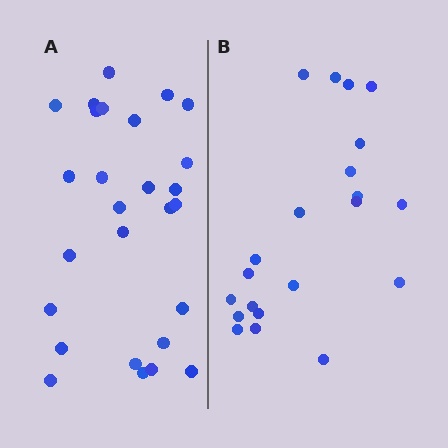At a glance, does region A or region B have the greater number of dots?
Region A (the left region) has more dots.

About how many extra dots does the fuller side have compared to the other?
Region A has about 6 more dots than region B.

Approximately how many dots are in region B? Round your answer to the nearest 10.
About 20 dots. (The exact count is 21, which rounds to 20.)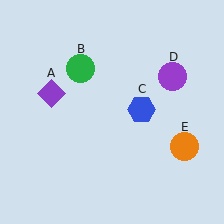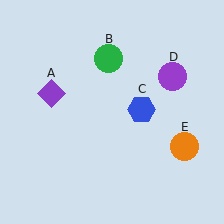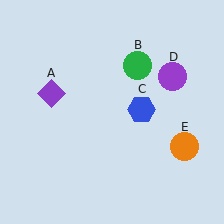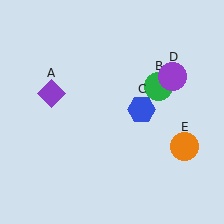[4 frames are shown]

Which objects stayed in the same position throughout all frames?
Purple diamond (object A) and blue hexagon (object C) and purple circle (object D) and orange circle (object E) remained stationary.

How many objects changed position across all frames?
1 object changed position: green circle (object B).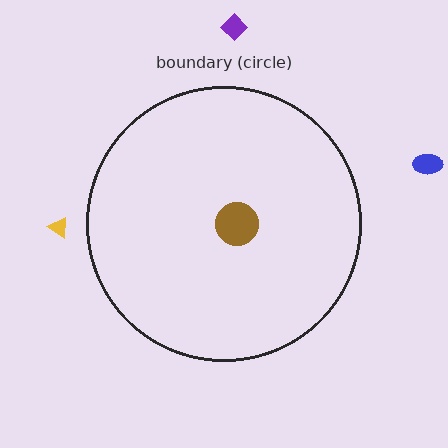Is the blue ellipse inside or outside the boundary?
Outside.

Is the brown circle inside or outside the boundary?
Inside.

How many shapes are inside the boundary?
1 inside, 3 outside.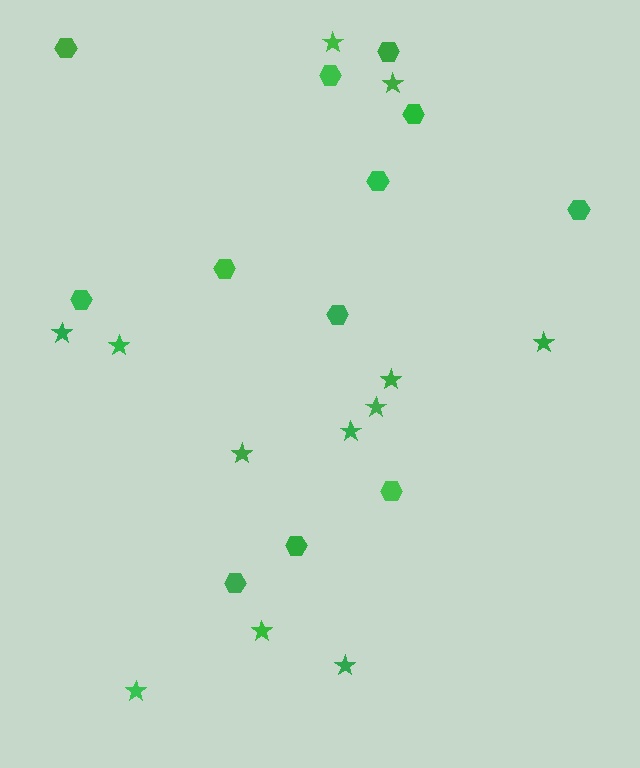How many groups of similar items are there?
There are 2 groups: one group of hexagons (12) and one group of stars (12).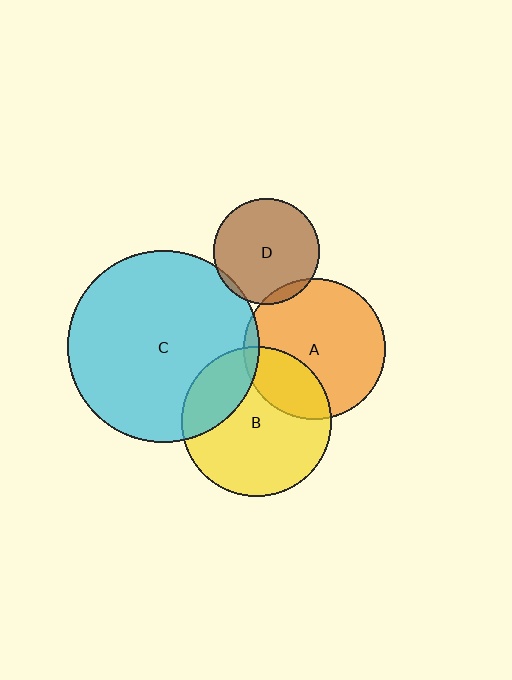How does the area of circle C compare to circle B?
Approximately 1.6 times.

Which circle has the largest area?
Circle C (cyan).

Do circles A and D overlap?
Yes.